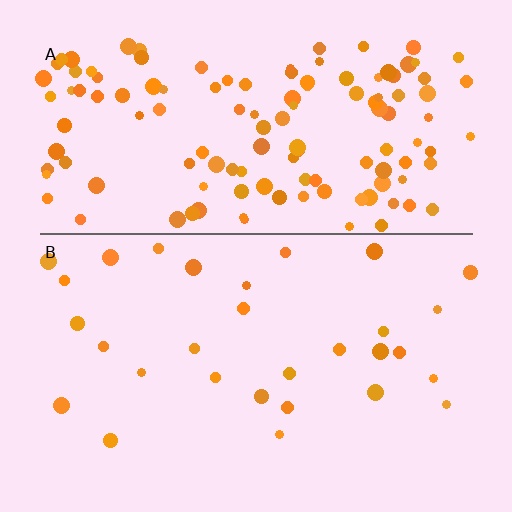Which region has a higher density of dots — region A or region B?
A (the top).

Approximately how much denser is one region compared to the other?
Approximately 4.4× — region A over region B.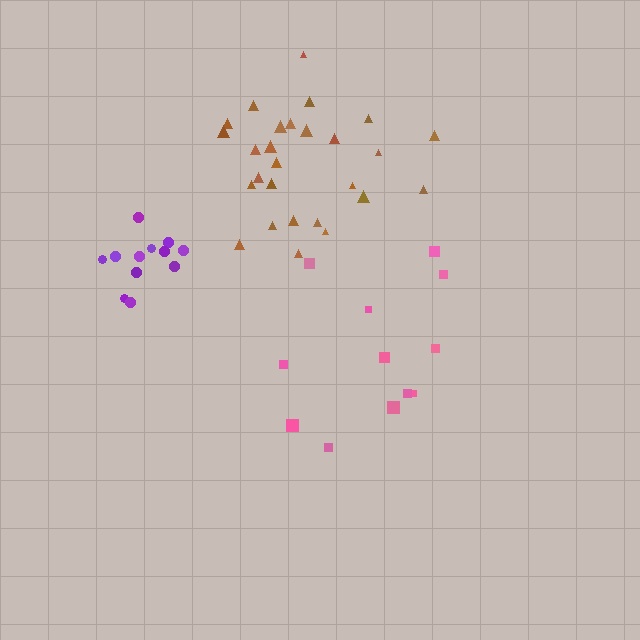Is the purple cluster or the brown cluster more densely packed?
Purple.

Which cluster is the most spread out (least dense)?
Pink.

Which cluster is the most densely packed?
Purple.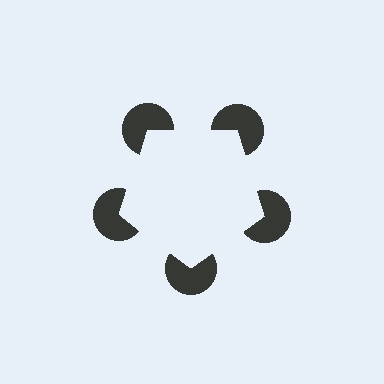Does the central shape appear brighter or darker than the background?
It typically appears slightly brighter than the background, even though no actual brightness change is drawn.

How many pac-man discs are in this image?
There are 5 — one at each vertex of the illusory pentagon.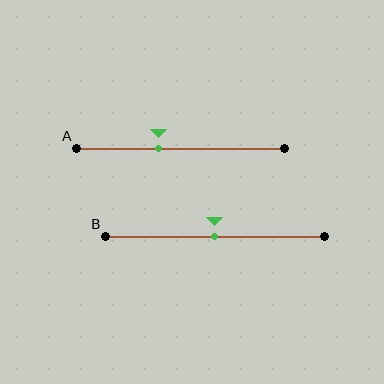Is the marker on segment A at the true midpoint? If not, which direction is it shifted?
No, the marker on segment A is shifted to the left by about 11% of the segment length.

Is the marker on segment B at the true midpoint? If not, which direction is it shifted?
Yes, the marker on segment B is at the true midpoint.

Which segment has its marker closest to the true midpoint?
Segment B has its marker closest to the true midpoint.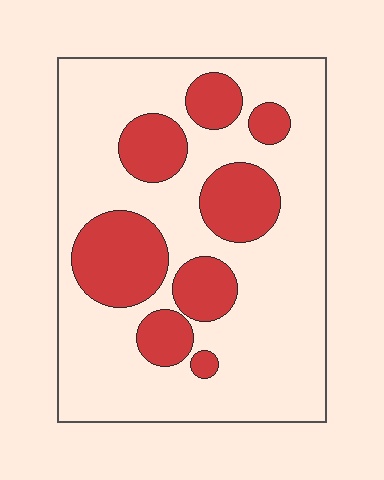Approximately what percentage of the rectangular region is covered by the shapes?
Approximately 30%.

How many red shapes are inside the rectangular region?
8.